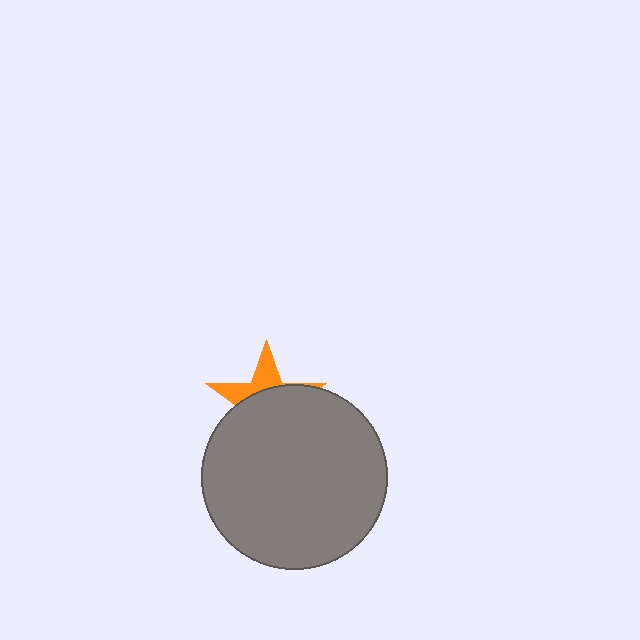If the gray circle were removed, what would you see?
You would see the complete orange star.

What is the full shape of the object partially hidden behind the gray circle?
The partially hidden object is an orange star.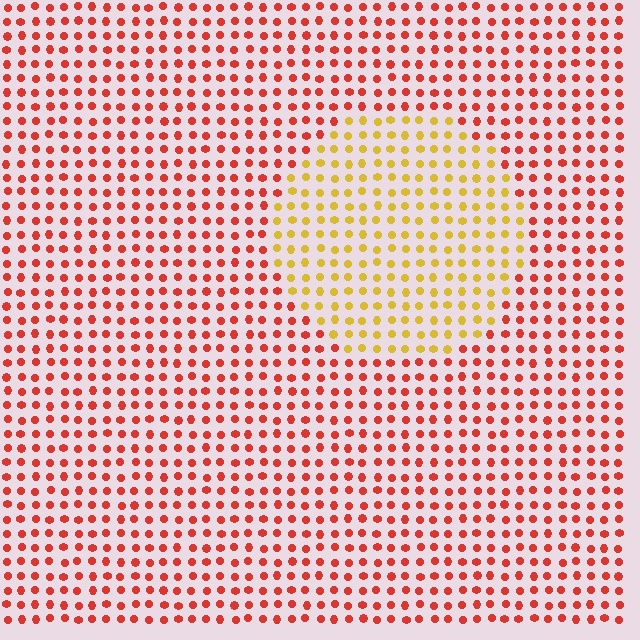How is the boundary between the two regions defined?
The boundary is defined purely by a slight shift in hue (about 48 degrees). Spacing, size, and orientation are identical on both sides.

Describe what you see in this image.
The image is filled with small red elements in a uniform arrangement. A circle-shaped region is visible where the elements are tinted to a slightly different hue, forming a subtle color boundary.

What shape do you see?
I see a circle.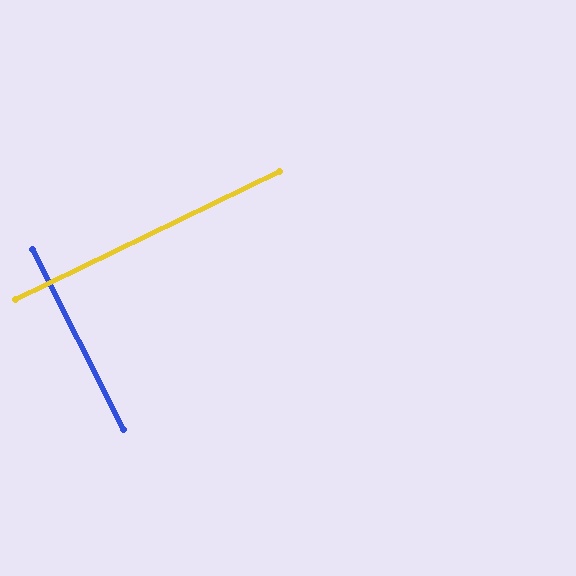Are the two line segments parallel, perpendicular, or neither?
Perpendicular — they meet at approximately 89°.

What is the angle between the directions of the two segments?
Approximately 89 degrees.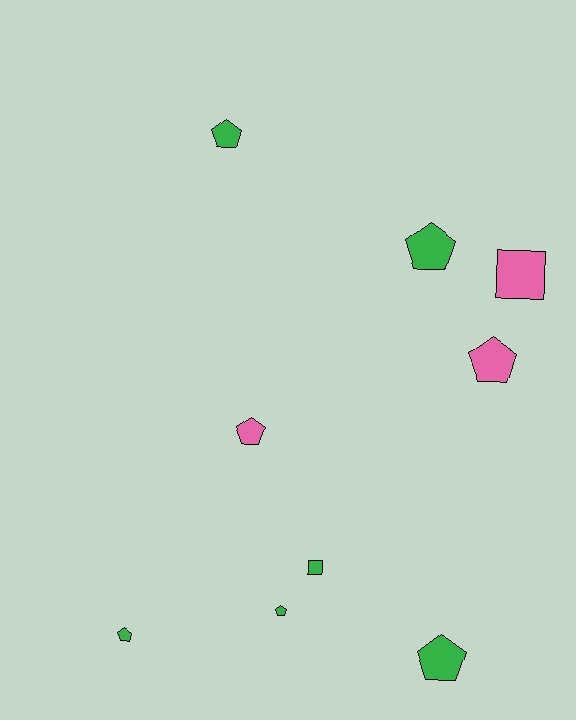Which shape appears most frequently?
Pentagon, with 7 objects.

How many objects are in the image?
There are 9 objects.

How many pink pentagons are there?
There are 2 pink pentagons.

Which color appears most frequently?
Green, with 6 objects.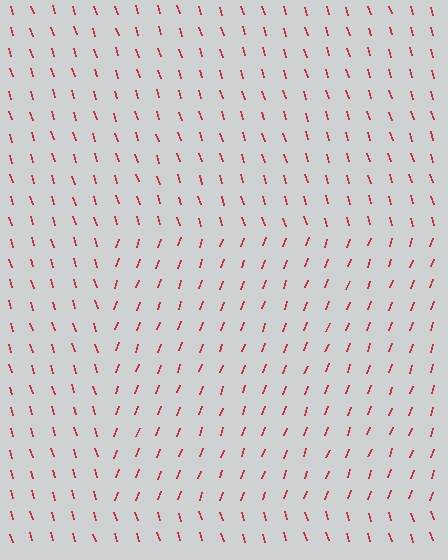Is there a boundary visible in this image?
Yes, there is a texture boundary formed by a change in line orientation.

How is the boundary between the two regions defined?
The boundary is defined purely by a change in line orientation (approximately 37 degrees difference). All lines are the same color and thickness.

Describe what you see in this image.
The image is filled with small red line segments. A rectangle region in the image has lines oriented differently from the surrounding lines, creating a visible texture boundary.